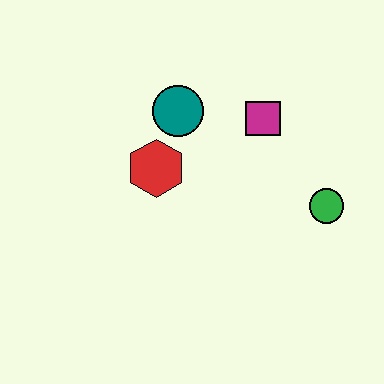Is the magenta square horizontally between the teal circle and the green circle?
Yes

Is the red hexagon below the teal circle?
Yes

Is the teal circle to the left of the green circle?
Yes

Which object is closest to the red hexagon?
The teal circle is closest to the red hexagon.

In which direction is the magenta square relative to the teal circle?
The magenta square is to the right of the teal circle.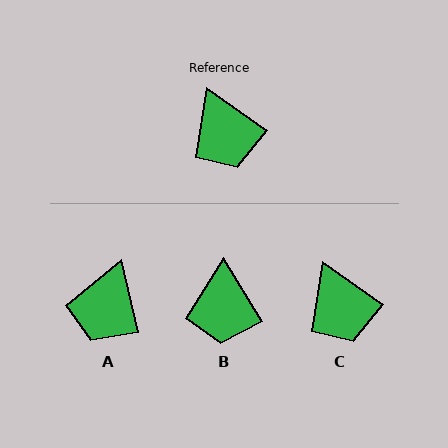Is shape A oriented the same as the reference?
No, it is off by about 41 degrees.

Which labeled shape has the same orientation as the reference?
C.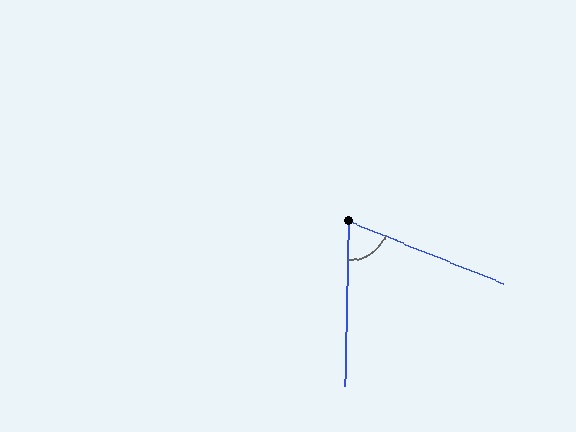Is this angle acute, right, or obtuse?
It is acute.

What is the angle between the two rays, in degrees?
Approximately 69 degrees.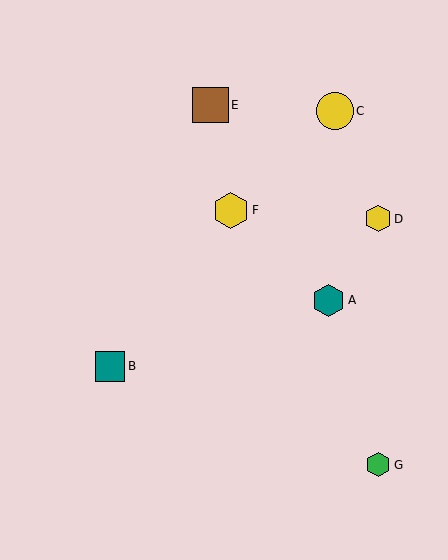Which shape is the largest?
The yellow circle (labeled C) is the largest.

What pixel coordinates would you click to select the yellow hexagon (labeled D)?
Click at (378, 219) to select the yellow hexagon D.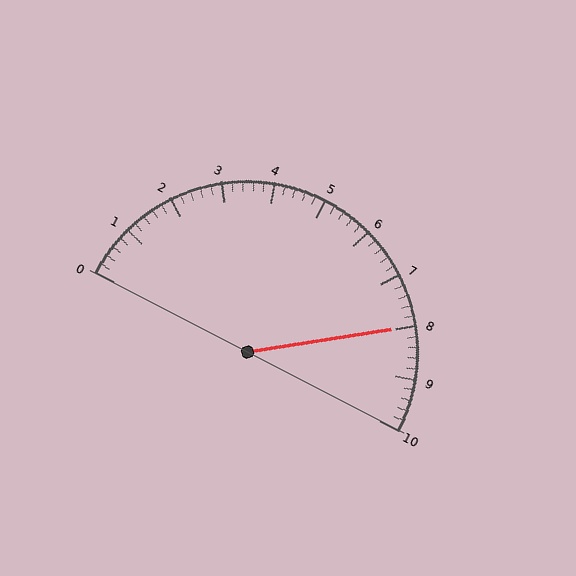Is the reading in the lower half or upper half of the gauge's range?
The reading is in the upper half of the range (0 to 10).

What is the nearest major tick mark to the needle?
The nearest major tick mark is 8.